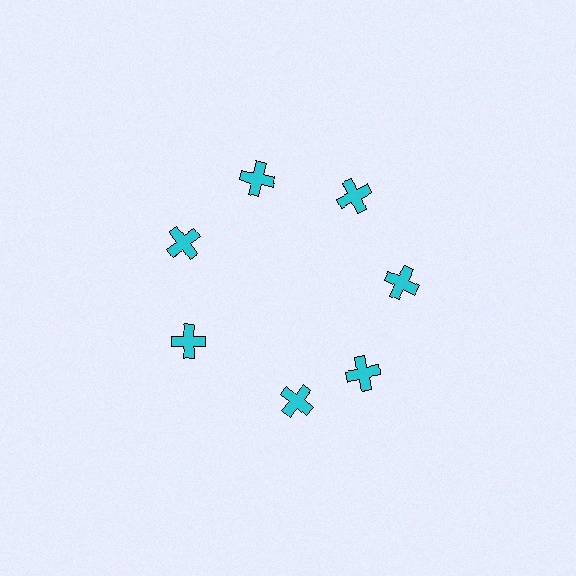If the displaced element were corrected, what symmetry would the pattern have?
It would have 7-fold rotational symmetry — the pattern would map onto itself every 51 degrees.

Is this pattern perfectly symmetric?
No. The 7 cyan crosses are arranged in a ring, but one element near the 6 o'clock position is rotated out of alignment along the ring, breaking the 7-fold rotational symmetry.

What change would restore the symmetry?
The symmetry would be restored by rotating it back into even spacing with its neighbors so that all 7 crosses sit at equal angles and equal distance from the center.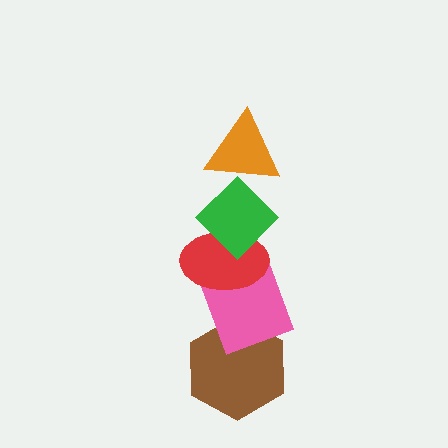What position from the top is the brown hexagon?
The brown hexagon is 5th from the top.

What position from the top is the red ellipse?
The red ellipse is 3rd from the top.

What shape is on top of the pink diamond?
The red ellipse is on top of the pink diamond.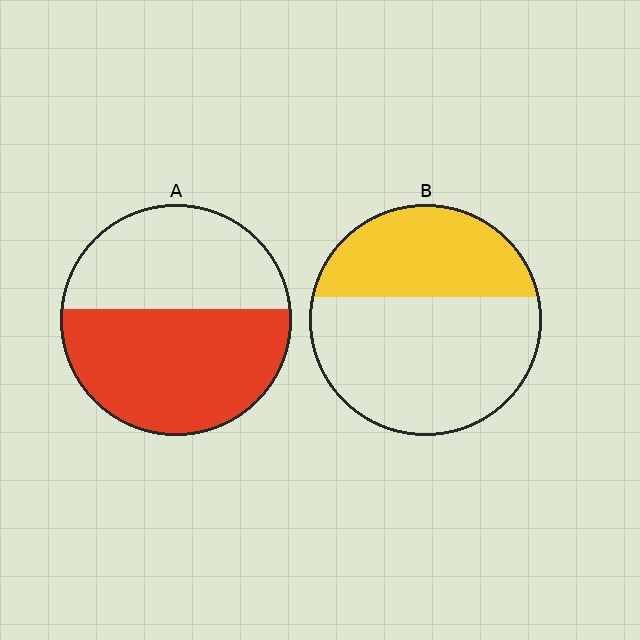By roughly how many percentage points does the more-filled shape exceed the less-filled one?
By roughly 20 percentage points (A over B).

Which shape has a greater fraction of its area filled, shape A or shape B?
Shape A.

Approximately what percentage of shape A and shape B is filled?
A is approximately 55% and B is approximately 35%.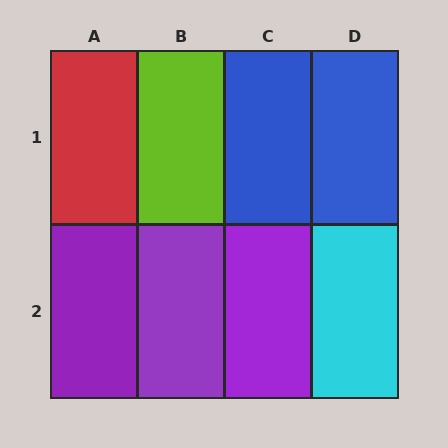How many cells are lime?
1 cell is lime.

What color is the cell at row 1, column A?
Red.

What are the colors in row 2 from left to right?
Purple, purple, purple, cyan.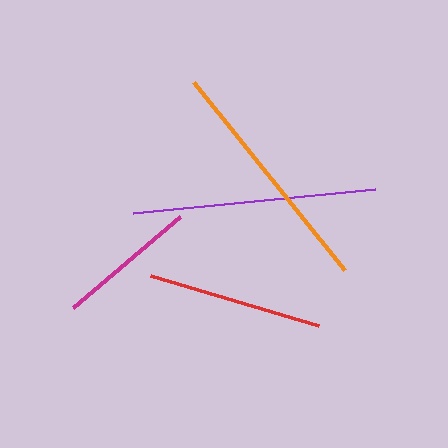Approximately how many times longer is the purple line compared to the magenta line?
The purple line is approximately 1.7 times the length of the magenta line.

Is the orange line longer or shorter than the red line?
The orange line is longer than the red line.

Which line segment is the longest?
The purple line is the longest at approximately 243 pixels.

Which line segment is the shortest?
The magenta line is the shortest at approximately 140 pixels.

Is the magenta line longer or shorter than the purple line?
The purple line is longer than the magenta line.